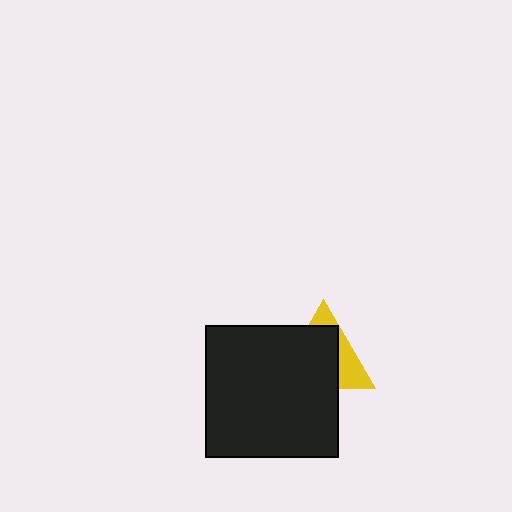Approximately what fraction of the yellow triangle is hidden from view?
Roughly 67% of the yellow triangle is hidden behind the black square.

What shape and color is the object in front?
The object in front is a black square.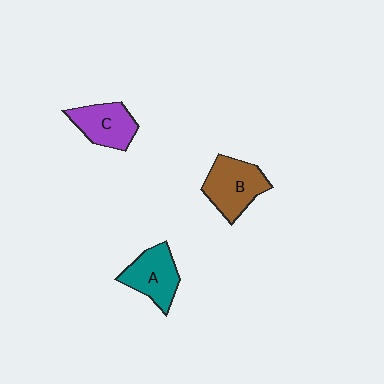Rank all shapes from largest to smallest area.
From largest to smallest: B (brown), A (teal), C (purple).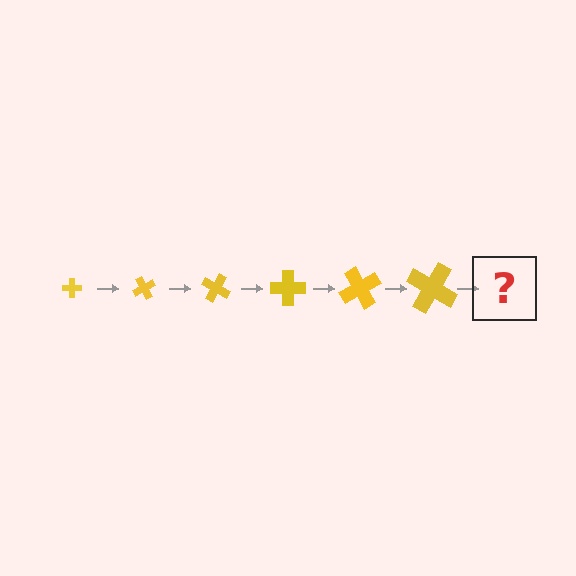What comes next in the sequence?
The next element should be a cross, larger than the previous one and rotated 360 degrees from the start.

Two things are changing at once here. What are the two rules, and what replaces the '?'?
The two rules are that the cross grows larger each step and it rotates 60 degrees each step. The '?' should be a cross, larger than the previous one and rotated 360 degrees from the start.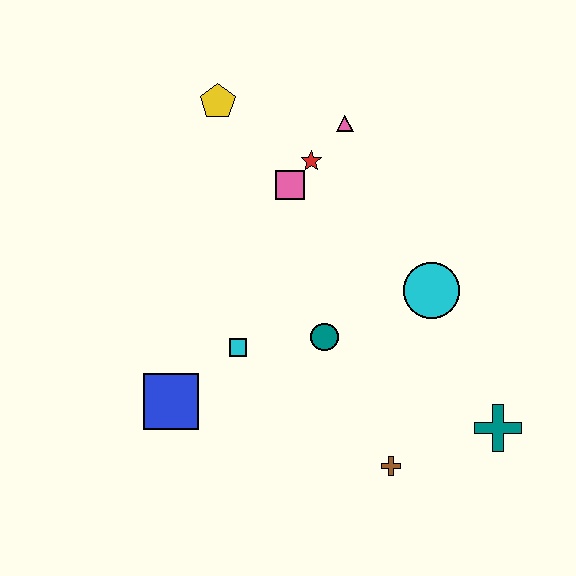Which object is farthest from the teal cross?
The yellow pentagon is farthest from the teal cross.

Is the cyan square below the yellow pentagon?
Yes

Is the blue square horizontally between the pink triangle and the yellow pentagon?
No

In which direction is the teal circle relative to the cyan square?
The teal circle is to the right of the cyan square.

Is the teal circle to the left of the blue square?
No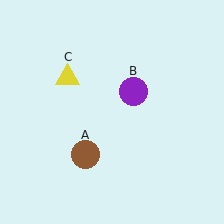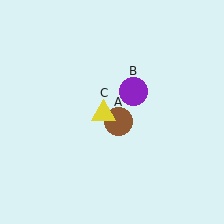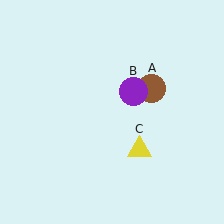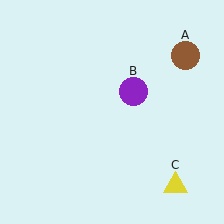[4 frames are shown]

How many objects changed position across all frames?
2 objects changed position: brown circle (object A), yellow triangle (object C).